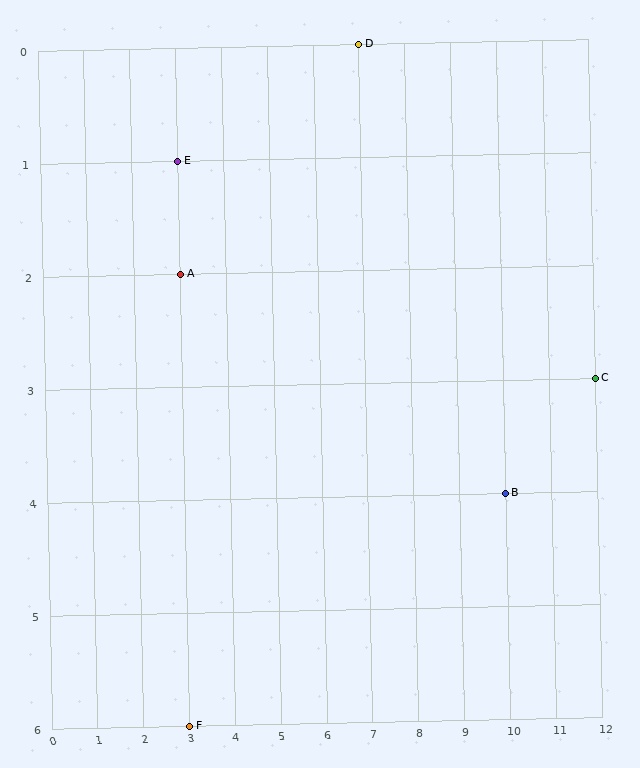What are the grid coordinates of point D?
Point D is at grid coordinates (7, 0).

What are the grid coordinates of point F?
Point F is at grid coordinates (3, 6).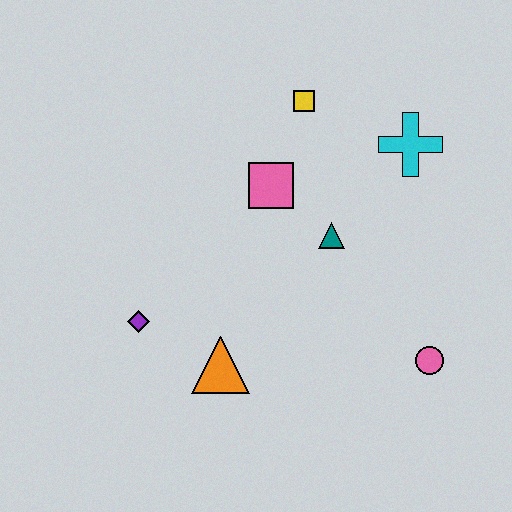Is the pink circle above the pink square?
No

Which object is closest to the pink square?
The teal triangle is closest to the pink square.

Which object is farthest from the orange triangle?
The cyan cross is farthest from the orange triangle.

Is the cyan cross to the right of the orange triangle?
Yes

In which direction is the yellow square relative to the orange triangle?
The yellow square is above the orange triangle.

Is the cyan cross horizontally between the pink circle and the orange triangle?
Yes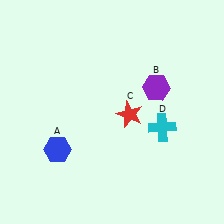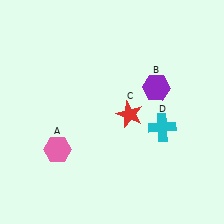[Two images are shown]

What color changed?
The hexagon (A) changed from blue in Image 1 to pink in Image 2.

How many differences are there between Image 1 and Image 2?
There is 1 difference between the two images.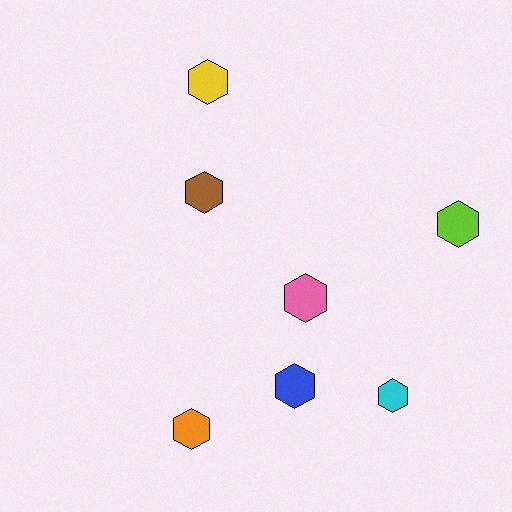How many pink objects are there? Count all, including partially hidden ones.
There is 1 pink object.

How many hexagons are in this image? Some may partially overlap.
There are 7 hexagons.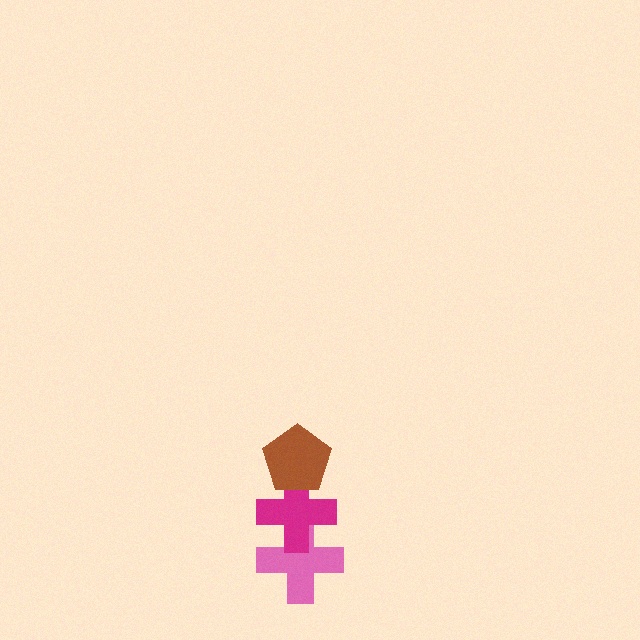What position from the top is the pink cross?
The pink cross is 3rd from the top.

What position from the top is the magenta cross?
The magenta cross is 2nd from the top.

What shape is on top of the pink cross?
The magenta cross is on top of the pink cross.